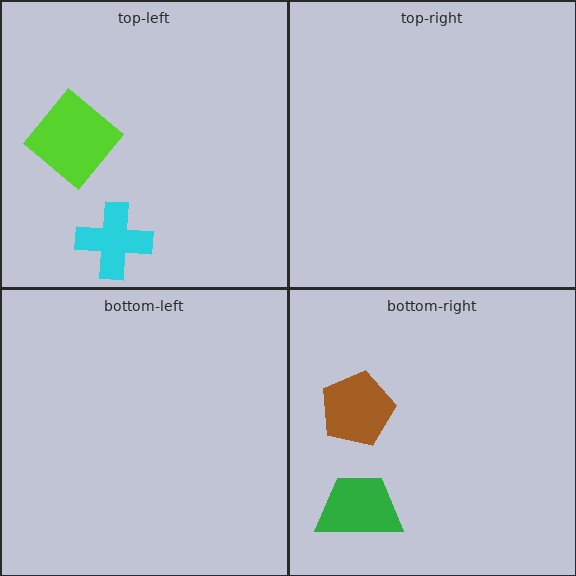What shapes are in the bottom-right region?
The green trapezoid, the brown pentagon.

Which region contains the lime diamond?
The top-left region.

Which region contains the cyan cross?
The top-left region.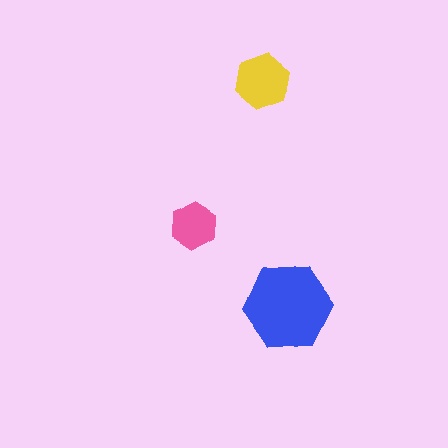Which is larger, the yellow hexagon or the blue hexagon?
The blue one.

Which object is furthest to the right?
The blue hexagon is rightmost.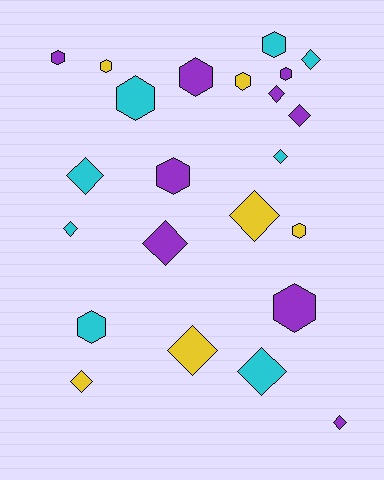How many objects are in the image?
There are 23 objects.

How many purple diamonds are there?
There are 4 purple diamonds.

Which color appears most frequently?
Purple, with 9 objects.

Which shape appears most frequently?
Diamond, with 12 objects.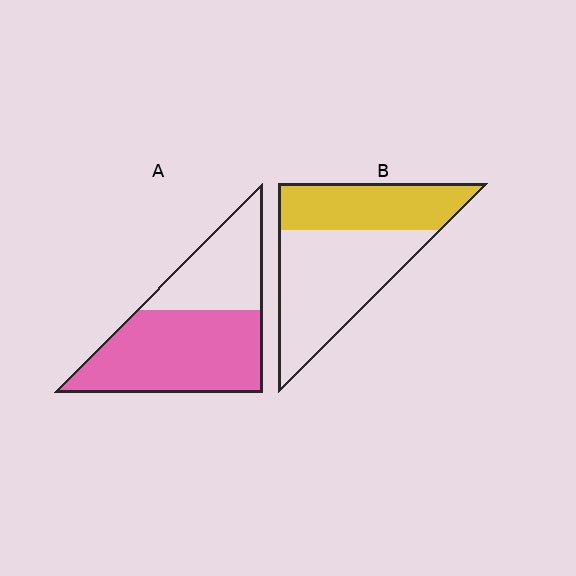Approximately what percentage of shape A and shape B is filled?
A is approximately 65% and B is approximately 40%.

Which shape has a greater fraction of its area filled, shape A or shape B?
Shape A.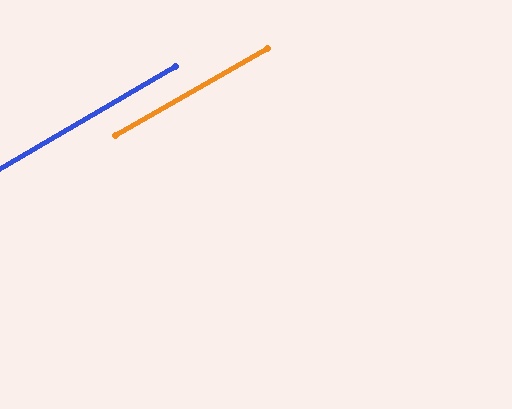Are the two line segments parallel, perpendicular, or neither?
Parallel — their directions differ by only 0.3°.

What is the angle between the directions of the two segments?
Approximately 0 degrees.